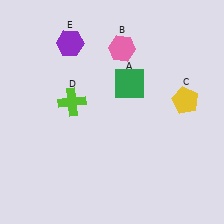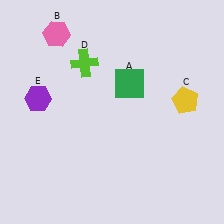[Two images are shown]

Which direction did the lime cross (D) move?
The lime cross (D) moved up.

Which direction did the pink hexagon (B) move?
The pink hexagon (B) moved left.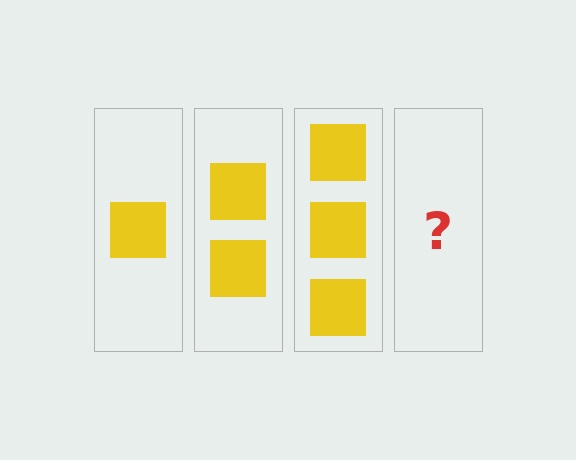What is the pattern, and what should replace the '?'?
The pattern is that each step adds one more square. The '?' should be 4 squares.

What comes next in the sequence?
The next element should be 4 squares.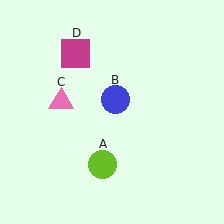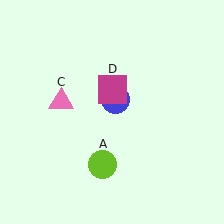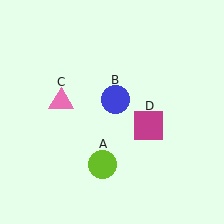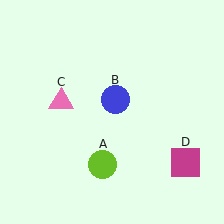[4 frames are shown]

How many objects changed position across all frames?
1 object changed position: magenta square (object D).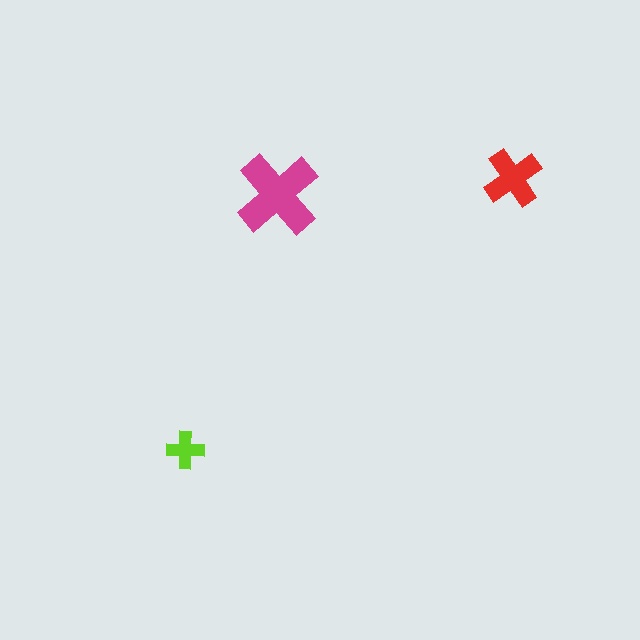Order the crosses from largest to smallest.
the magenta one, the red one, the lime one.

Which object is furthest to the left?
The lime cross is leftmost.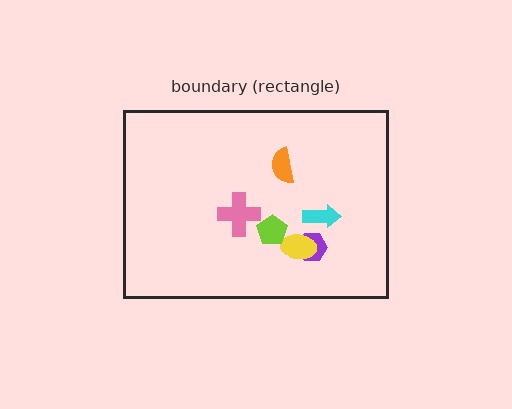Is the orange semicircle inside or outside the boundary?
Inside.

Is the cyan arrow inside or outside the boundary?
Inside.